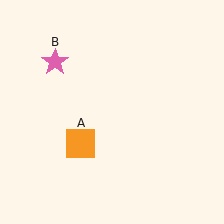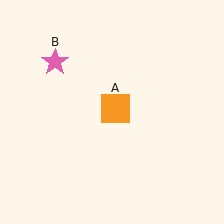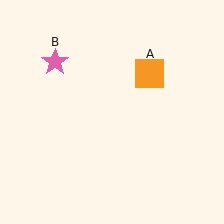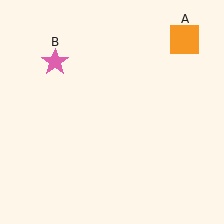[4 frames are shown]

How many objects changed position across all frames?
1 object changed position: orange square (object A).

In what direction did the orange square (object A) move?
The orange square (object A) moved up and to the right.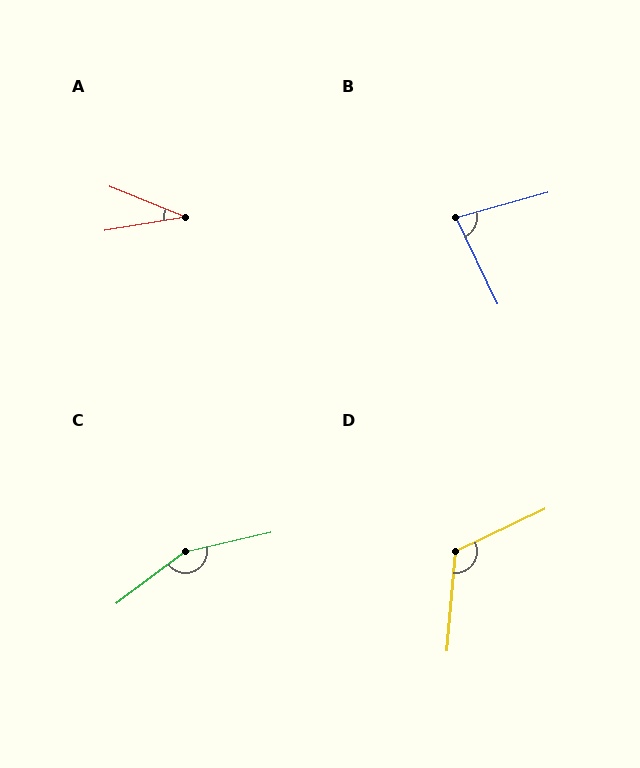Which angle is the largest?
C, at approximately 155 degrees.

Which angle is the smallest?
A, at approximately 31 degrees.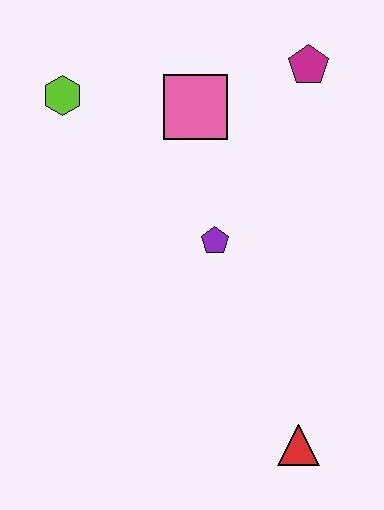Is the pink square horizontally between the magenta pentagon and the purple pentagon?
No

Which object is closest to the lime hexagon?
The pink square is closest to the lime hexagon.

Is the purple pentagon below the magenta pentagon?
Yes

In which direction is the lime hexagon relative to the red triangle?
The lime hexagon is above the red triangle.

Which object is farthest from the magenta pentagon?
The red triangle is farthest from the magenta pentagon.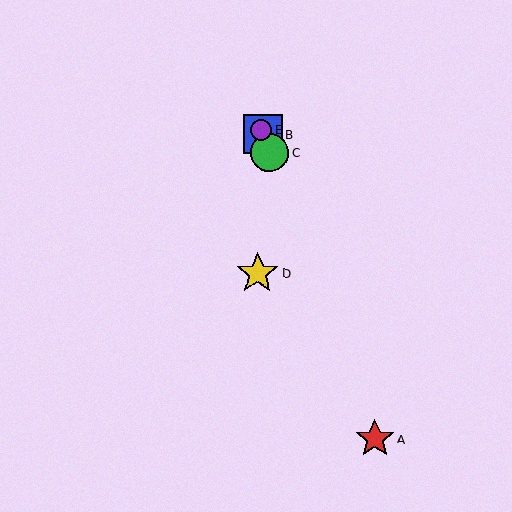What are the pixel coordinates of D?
Object D is at (258, 273).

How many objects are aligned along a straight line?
4 objects (A, B, C, E) are aligned along a straight line.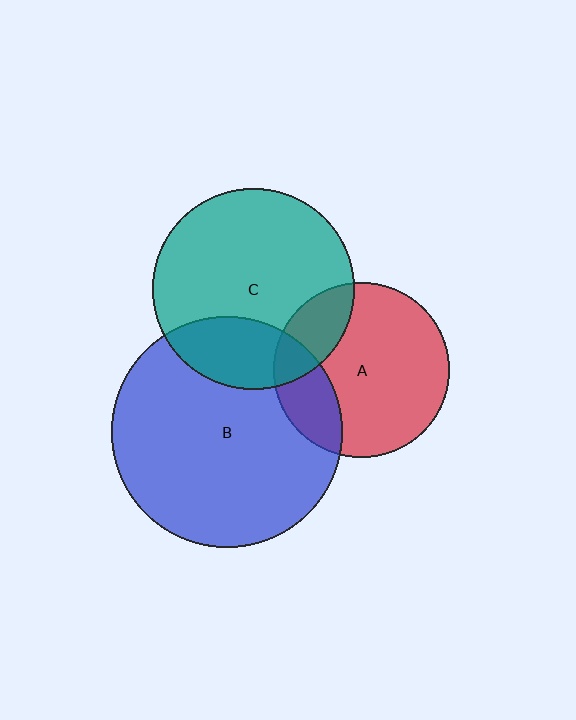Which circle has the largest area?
Circle B (blue).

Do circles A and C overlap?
Yes.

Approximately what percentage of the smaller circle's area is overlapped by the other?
Approximately 20%.